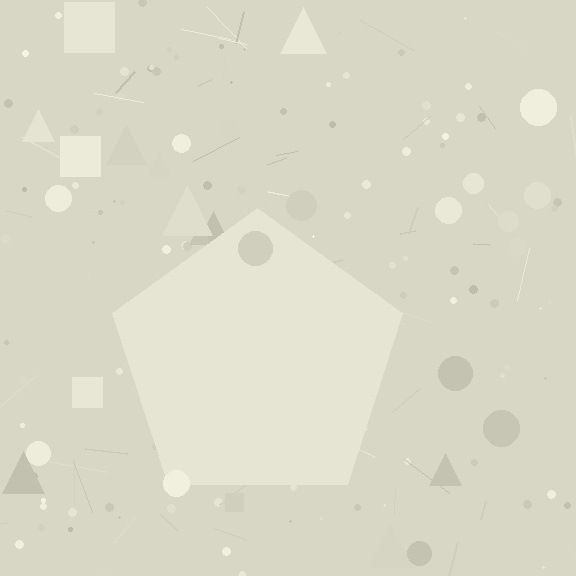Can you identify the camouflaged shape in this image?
The camouflaged shape is a pentagon.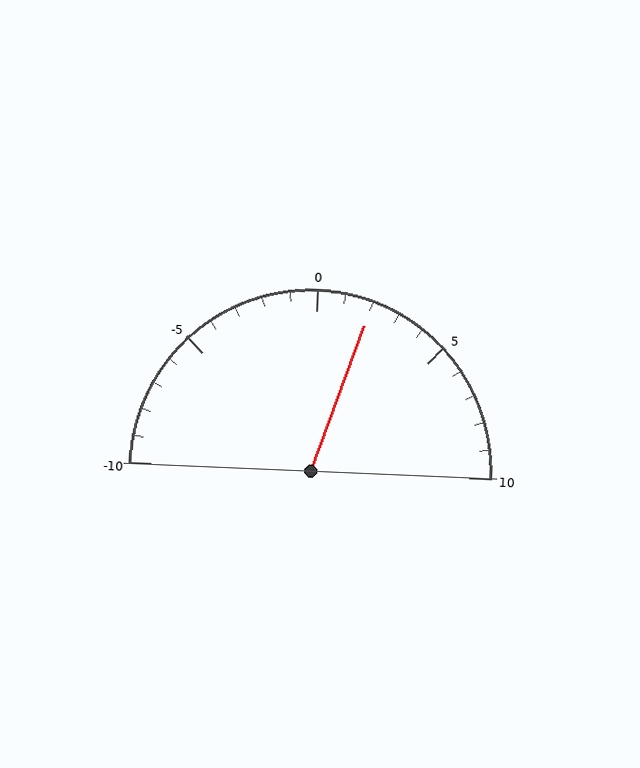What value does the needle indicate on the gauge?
The needle indicates approximately 2.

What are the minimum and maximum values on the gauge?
The gauge ranges from -10 to 10.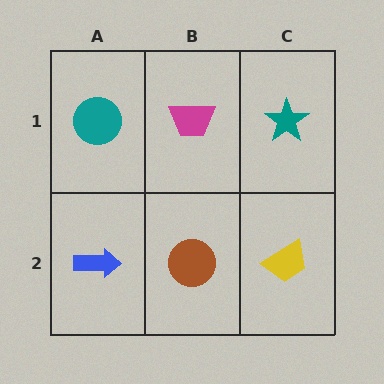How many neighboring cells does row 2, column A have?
2.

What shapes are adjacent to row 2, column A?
A teal circle (row 1, column A), a brown circle (row 2, column B).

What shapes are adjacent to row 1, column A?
A blue arrow (row 2, column A), a magenta trapezoid (row 1, column B).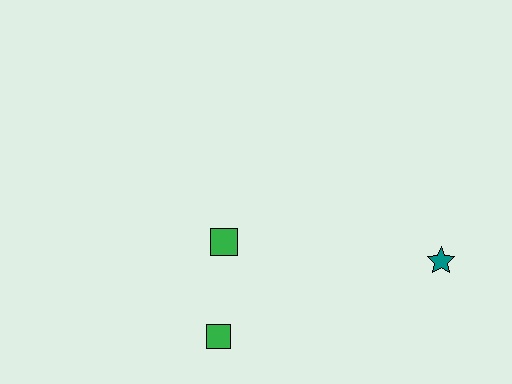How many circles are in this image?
There are no circles.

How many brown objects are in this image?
There are no brown objects.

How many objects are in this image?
There are 3 objects.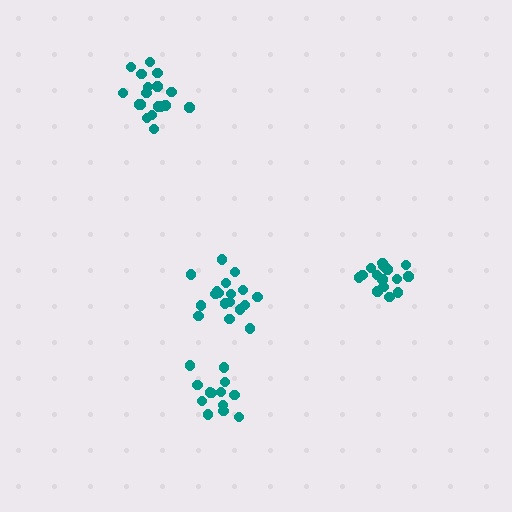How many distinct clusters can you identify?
There are 4 distinct clusters.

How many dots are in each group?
Group 1: 13 dots, Group 2: 18 dots, Group 3: 18 dots, Group 4: 15 dots (64 total).